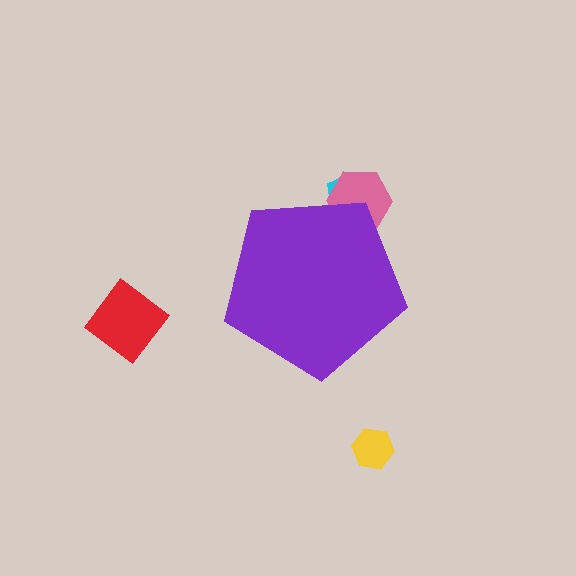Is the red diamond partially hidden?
No, the red diamond is fully visible.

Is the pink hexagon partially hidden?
Yes, the pink hexagon is partially hidden behind the purple pentagon.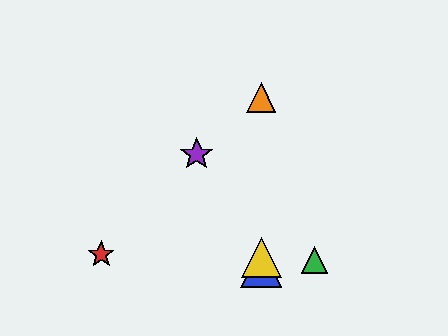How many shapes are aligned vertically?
3 shapes (the blue triangle, the yellow triangle, the orange triangle) are aligned vertically.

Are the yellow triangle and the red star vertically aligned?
No, the yellow triangle is at x≈261 and the red star is at x≈101.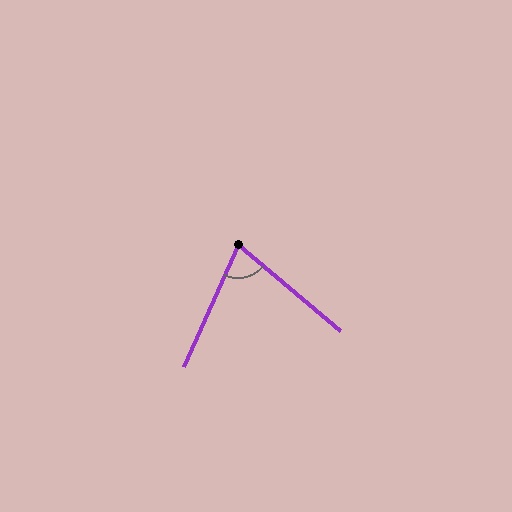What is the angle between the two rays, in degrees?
Approximately 74 degrees.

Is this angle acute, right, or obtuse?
It is acute.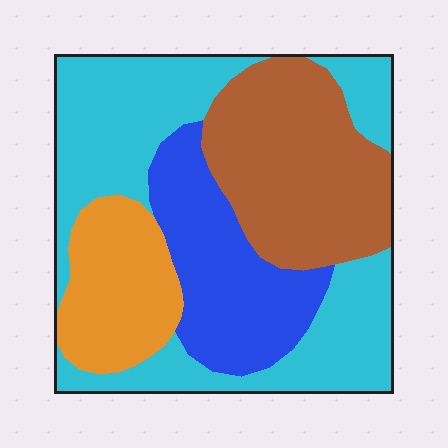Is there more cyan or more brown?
Cyan.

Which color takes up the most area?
Cyan, at roughly 40%.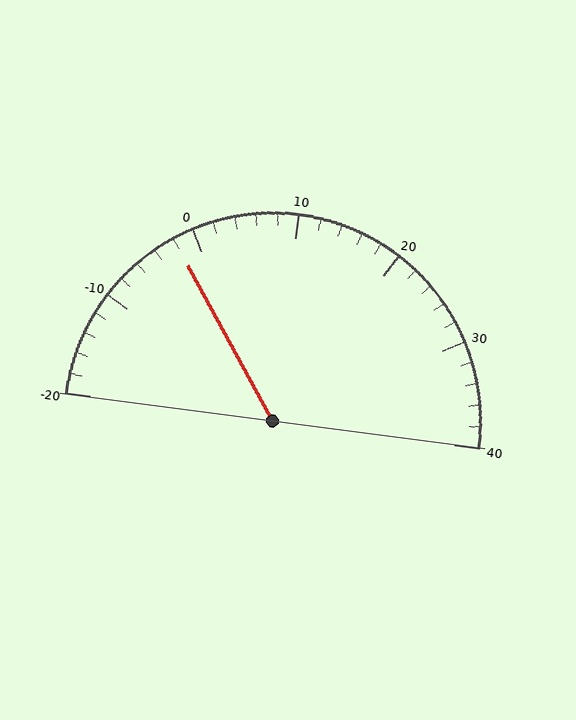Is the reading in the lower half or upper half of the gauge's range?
The reading is in the lower half of the range (-20 to 40).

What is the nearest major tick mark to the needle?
The nearest major tick mark is 0.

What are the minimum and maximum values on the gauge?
The gauge ranges from -20 to 40.